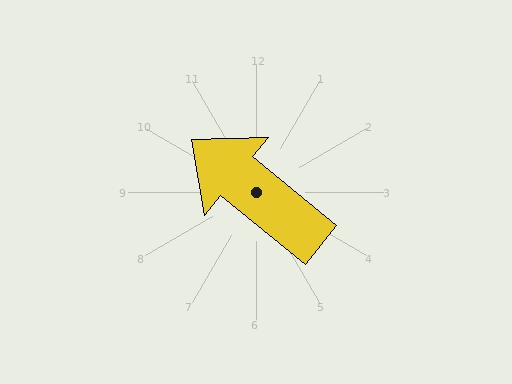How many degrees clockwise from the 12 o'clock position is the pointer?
Approximately 309 degrees.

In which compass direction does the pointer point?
Northwest.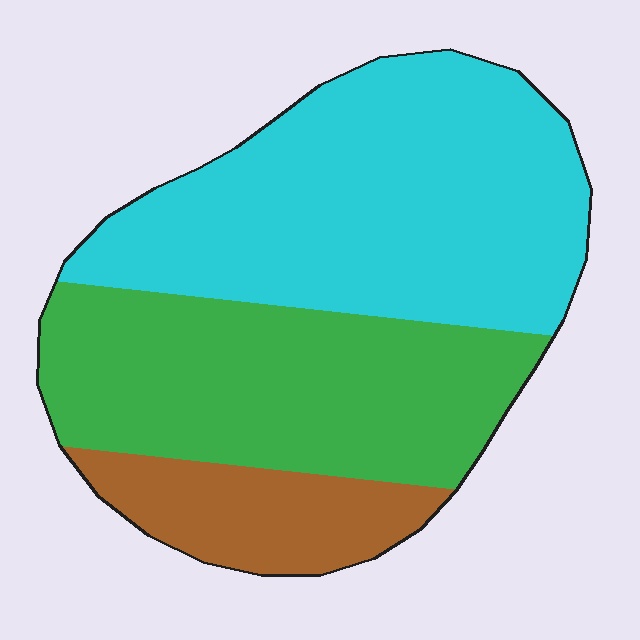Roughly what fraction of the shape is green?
Green takes up about three eighths (3/8) of the shape.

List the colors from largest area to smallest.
From largest to smallest: cyan, green, brown.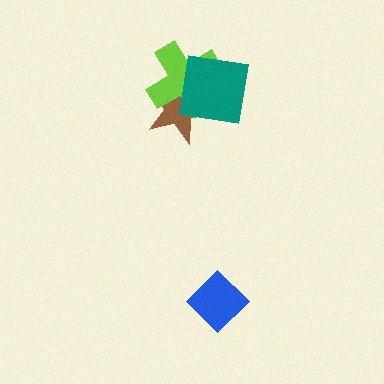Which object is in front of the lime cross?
The teal square is in front of the lime cross.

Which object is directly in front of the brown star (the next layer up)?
The lime cross is directly in front of the brown star.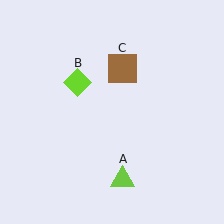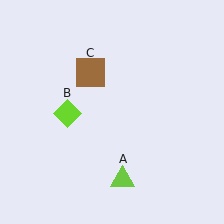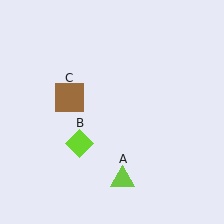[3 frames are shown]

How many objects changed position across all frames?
2 objects changed position: lime diamond (object B), brown square (object C).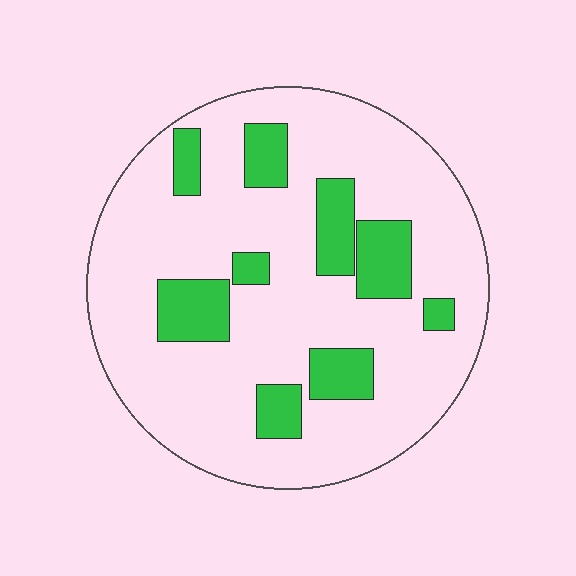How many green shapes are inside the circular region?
9.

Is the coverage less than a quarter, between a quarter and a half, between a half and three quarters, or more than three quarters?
Less than a quarter.